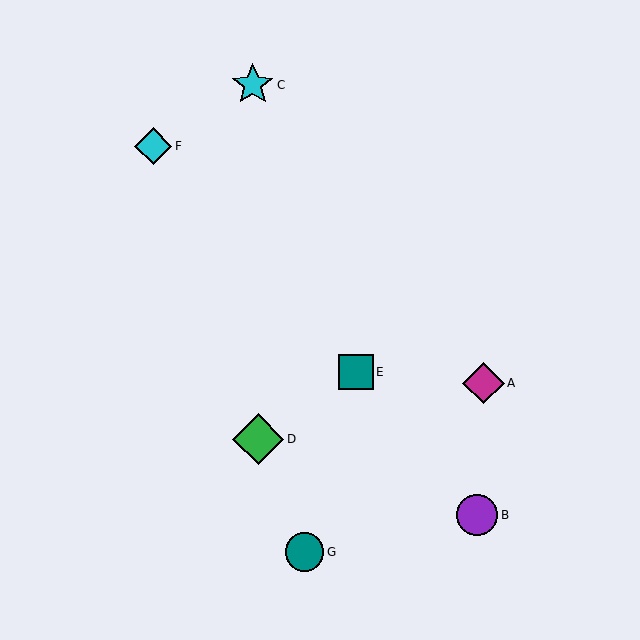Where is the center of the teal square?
The center of the teal square is at (356, 372).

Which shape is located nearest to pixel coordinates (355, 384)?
The teal square (labeled E) at (356, 372) is nearest to that location.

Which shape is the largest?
The green diamond (labeled D) is the largest.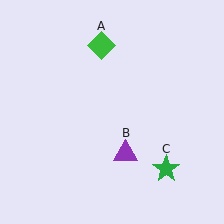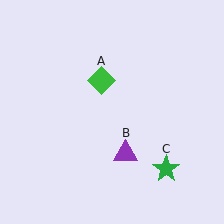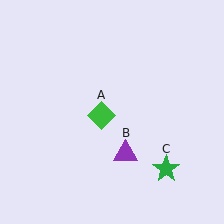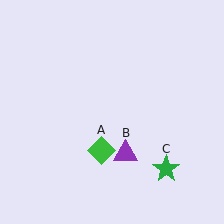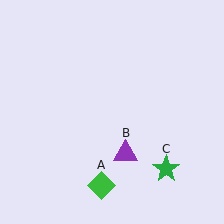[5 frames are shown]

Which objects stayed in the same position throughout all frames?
Purple triangle (object B) and green star (object C) remained stationary.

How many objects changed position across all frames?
1 object changed position: green diamond (object A).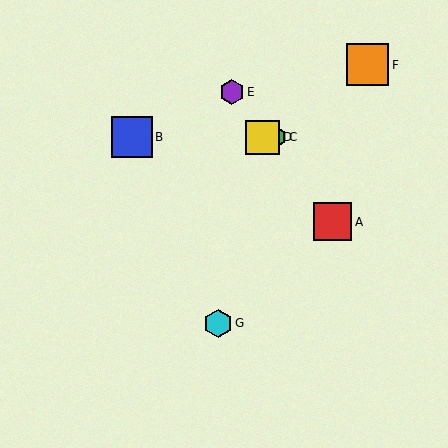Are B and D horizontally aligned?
Yes, both are at y≈137.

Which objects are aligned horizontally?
Objects B, C, D are aligned horizontally.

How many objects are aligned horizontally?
3 objects (B, C, D) are aligned horizontally.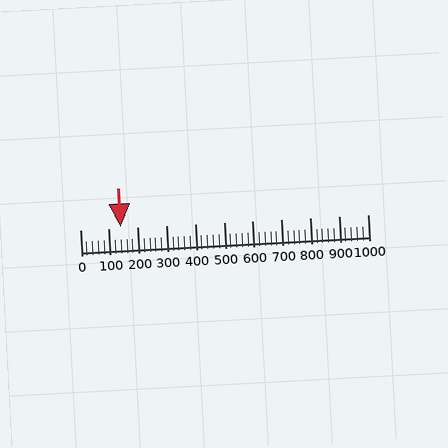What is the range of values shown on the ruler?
The ruler shows values from 0 to 1000.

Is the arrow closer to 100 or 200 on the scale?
The arrow is closer to 100.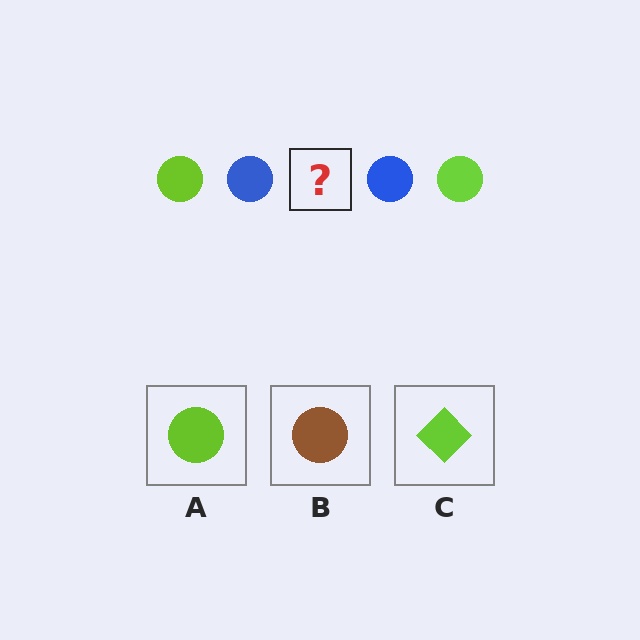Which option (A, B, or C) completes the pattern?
A.